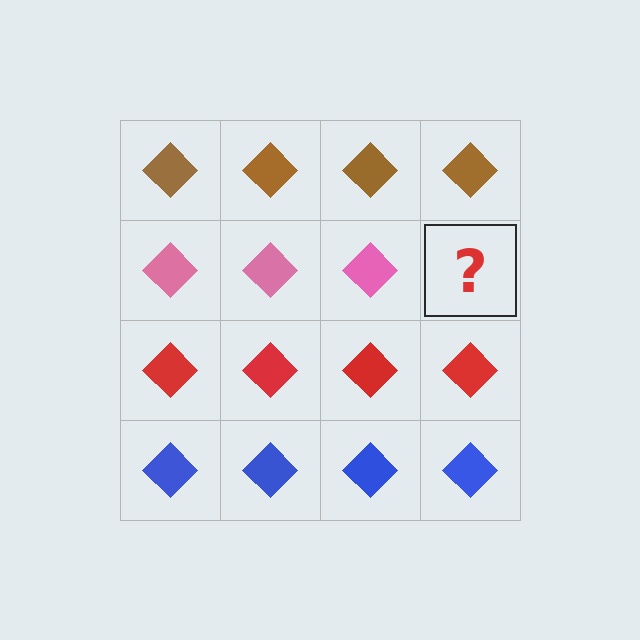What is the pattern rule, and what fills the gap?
The rule is that each row has a consistent color. The gap should be filled with a pink diamond.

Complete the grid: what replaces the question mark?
The question mark should be replaced with a pink diamond.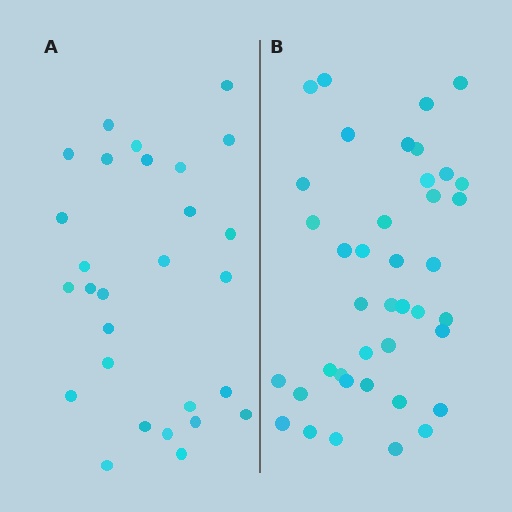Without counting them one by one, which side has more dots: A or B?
Region B (the right region) has more dots.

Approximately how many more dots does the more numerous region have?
Region B has roughly 12 or so more dots than region A.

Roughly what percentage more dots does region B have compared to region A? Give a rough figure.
About 45% more.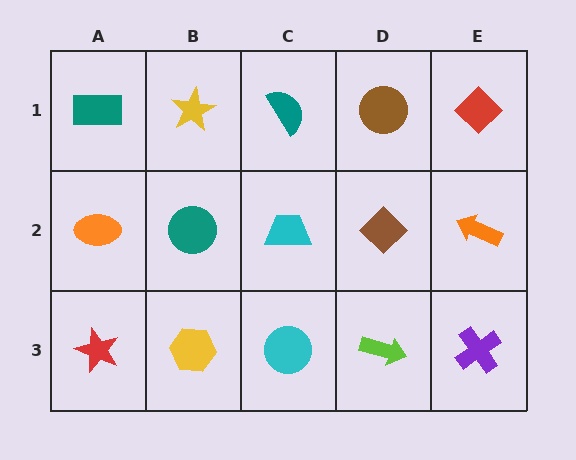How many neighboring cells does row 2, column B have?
4.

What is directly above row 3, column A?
An orange ellipse.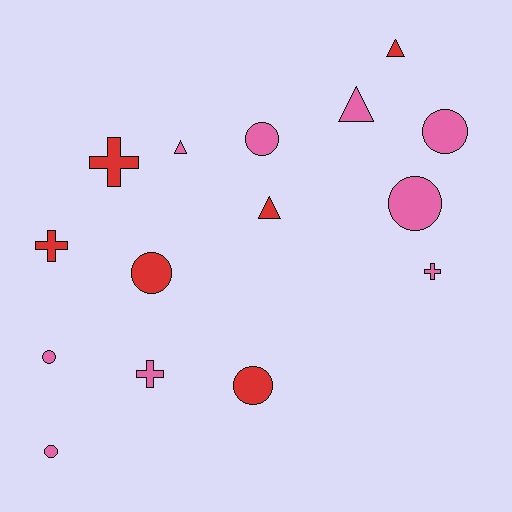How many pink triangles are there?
There are 2 pink triangles.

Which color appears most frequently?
Pink, with 9 objects.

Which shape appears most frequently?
Circle, with 7 objects.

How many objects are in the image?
There are 15 objects.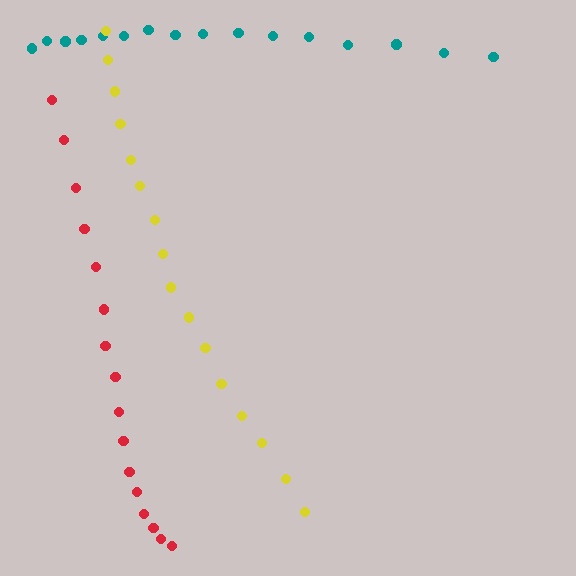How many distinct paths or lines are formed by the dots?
There are 3 distinct paths.